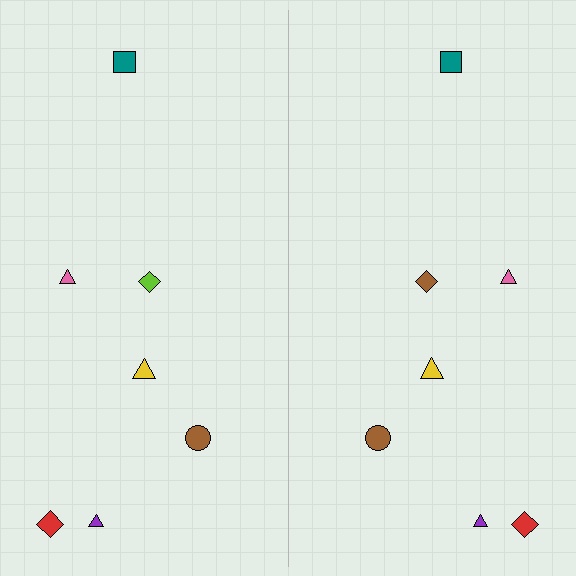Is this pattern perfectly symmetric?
No, the pattern is not perfectly symmetric. The brown diamond on the right side breaks the symmetry — its mirror counterpart is lime.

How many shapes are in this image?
There are 14 shapes in this image.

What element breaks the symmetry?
The brown diamond on the right side breaks the symmetry — its mirror counterpart is lime.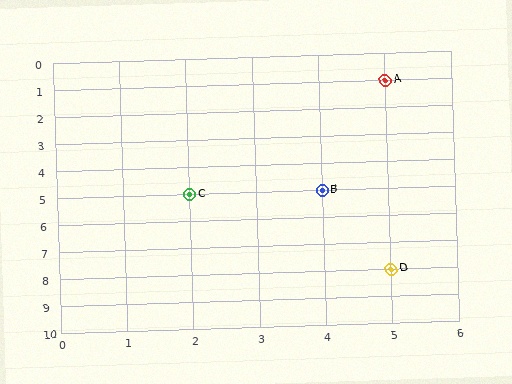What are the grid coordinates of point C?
Point C is at grid coordinates (2, 5).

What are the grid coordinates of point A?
Point A is at grid coordinates (5, 1).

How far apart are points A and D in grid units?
Points A and D are 7 rows apart.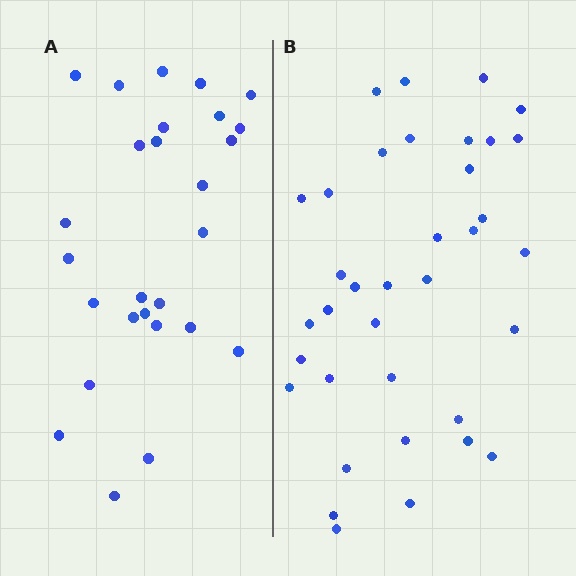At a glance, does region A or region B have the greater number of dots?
Region B (the right region) has more dots.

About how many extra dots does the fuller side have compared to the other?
Region B has roughly 8 or so more dots than region A.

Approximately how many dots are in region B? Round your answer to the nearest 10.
About 40 dots. (The exact count is 36, which rounds to 40.)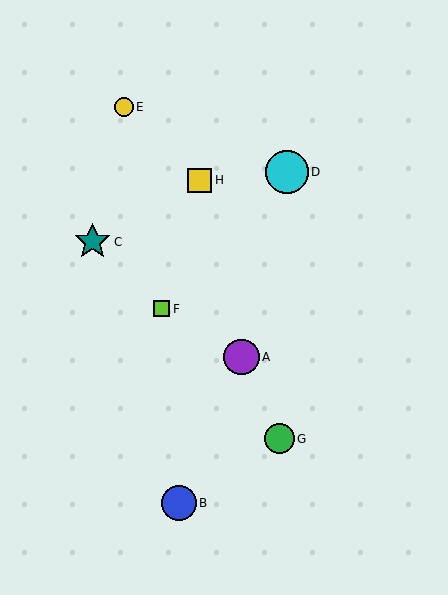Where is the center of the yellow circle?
The center of the yellow circle is at (124, 107).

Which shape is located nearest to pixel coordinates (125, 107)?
The yellow circle (labeled E) at (124, 107) is nearest to that location.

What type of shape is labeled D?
Shape D is a cyan circle.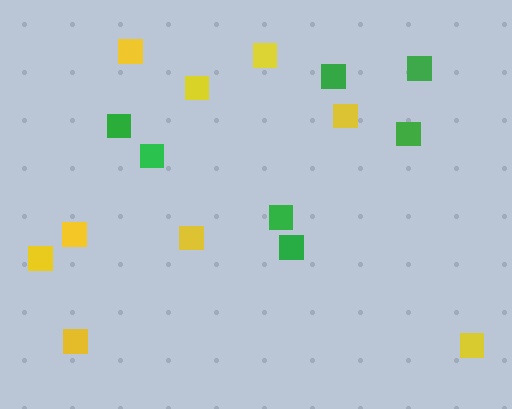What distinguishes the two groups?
There are 2 groups: one group of yellow squares (9) and one group of green squares (7).